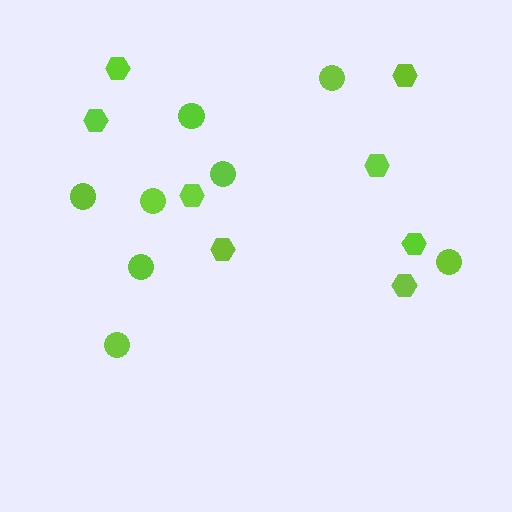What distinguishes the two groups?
There are 2 groups: one group of hexagons (8) and one group of circles (8).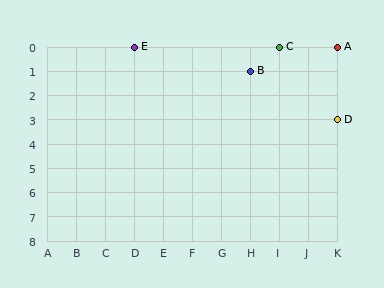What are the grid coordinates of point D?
Point D is at grid coordinates (K, 3).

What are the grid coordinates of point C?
Point C is at grid coordinates (I, 0).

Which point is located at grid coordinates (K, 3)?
Point D is at (K, 3).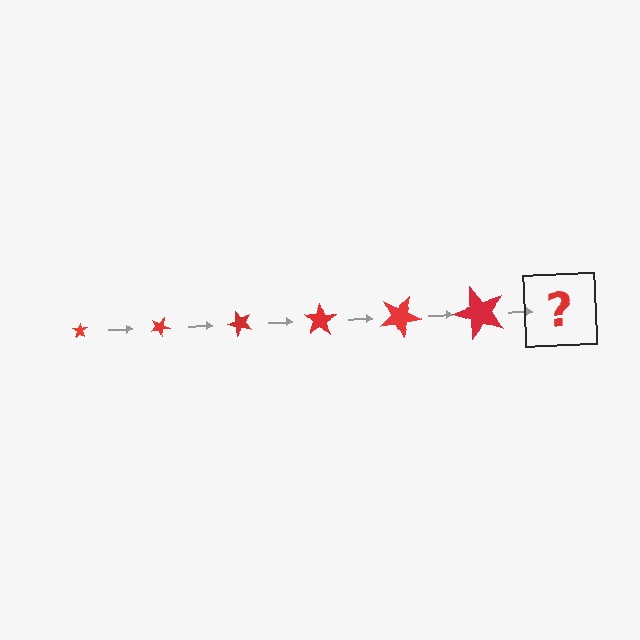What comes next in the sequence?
The next element should be a star, larger than the previous one and rotated 150 degrees from the start.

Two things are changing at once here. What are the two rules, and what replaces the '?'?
The two rules are that the star grows larger each step and it rotates 25 degrees each step. The '?' should be a star, larger than the previous one and rotated 150 degrees from the start.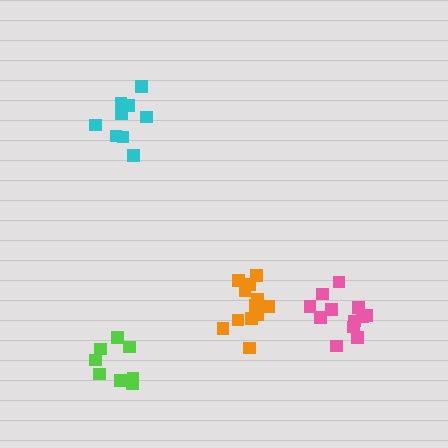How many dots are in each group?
Group 1: 12 dots, Group 2: 9 dots, Group 3: 12 dots, Group 4: 8 dots (41 total).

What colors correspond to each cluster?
The clusters are colored: pink, cyan, orange, lime.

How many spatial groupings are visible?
There are 4 spatial groupings.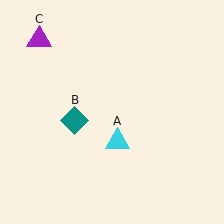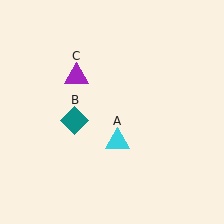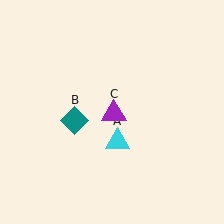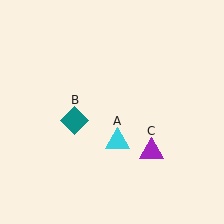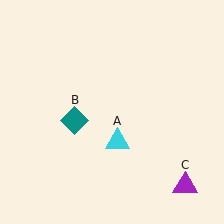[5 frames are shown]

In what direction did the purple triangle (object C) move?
The purple triangle (object C) moved down and to the right.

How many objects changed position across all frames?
1 object changed position: purple triangle (object C).